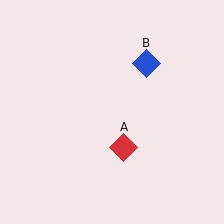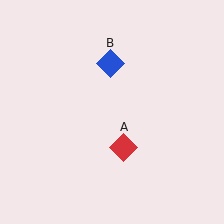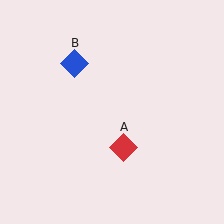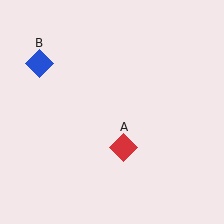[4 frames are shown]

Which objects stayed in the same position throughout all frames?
Red diamond (object A) remained stationary.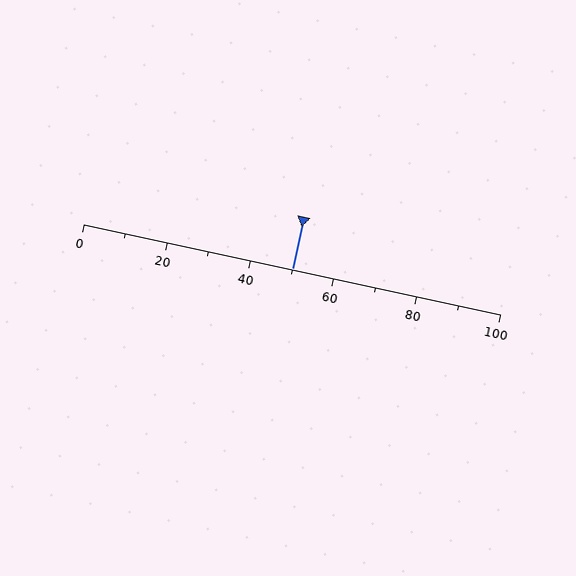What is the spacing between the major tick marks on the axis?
The major ticks are spaced 20 apart.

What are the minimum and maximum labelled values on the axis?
The axis runs from 0 to 100.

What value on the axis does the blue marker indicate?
The marker indicates approximately 50.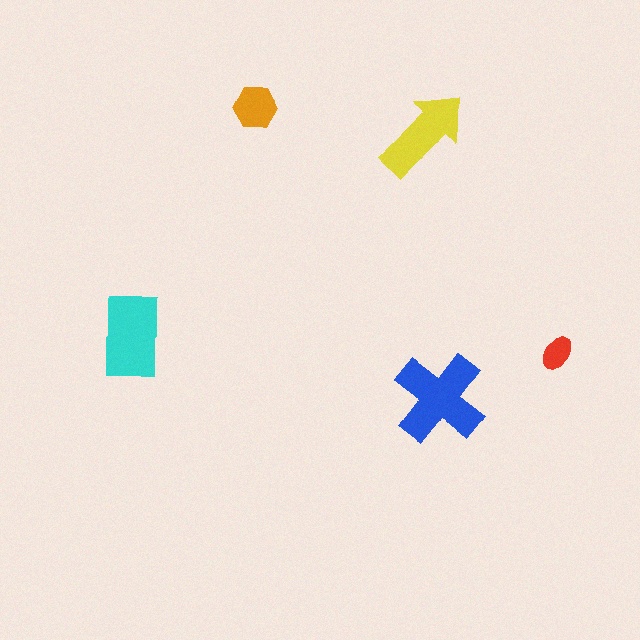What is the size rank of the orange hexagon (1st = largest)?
4th.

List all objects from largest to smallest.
The blue cross, the cyan rectangle, the yellow arrow, the orange hexagon, the red ellipse.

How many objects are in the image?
There are 5 objects in the image.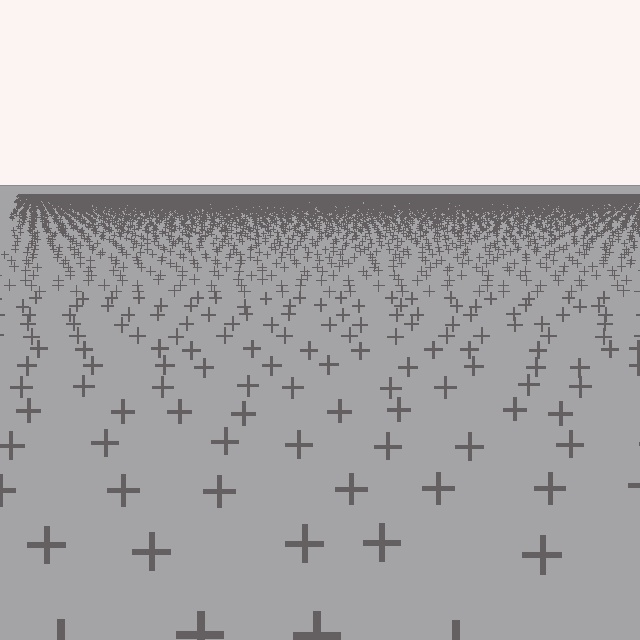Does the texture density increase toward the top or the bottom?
Density increases toward the top.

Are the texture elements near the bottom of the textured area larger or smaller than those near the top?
Larger. Near the bottom, elements are closer to the viewer and appear at a bigger on-screen size.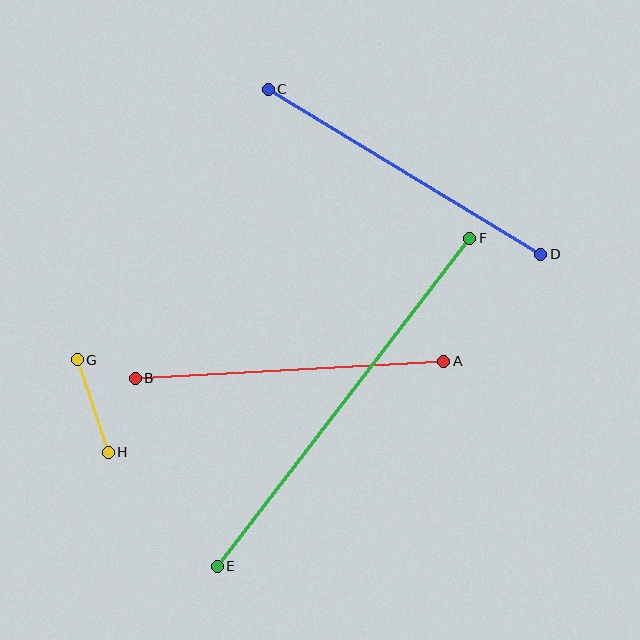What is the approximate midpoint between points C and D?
The midpoint is at approximately (404, 172) pixels.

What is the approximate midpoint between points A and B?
The midpoint is at approximately (290, 370) pixels.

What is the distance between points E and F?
The distance is approximately 414 pixels.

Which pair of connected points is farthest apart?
Points E and F are farthest apart.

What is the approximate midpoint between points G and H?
The midpoint is at approximately (93, 406) pixels.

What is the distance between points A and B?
The distance is approximately 309 pixels.